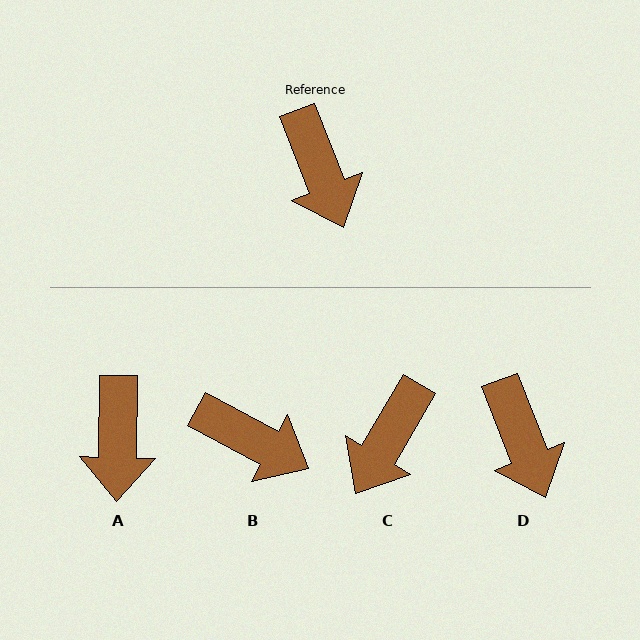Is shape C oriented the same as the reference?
No, it is off by about 52 degrees.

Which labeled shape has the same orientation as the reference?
D.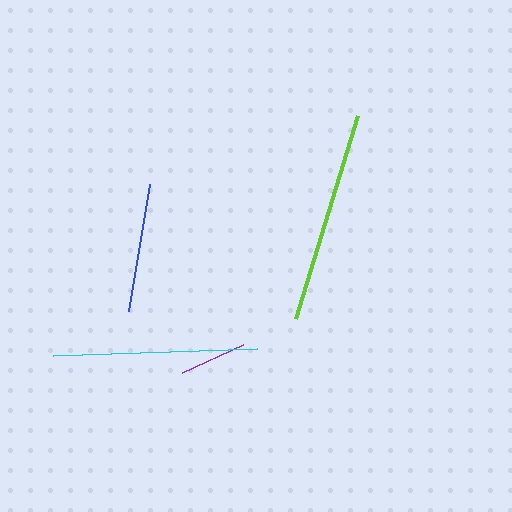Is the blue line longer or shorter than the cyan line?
The cyan line is longer than the blue line.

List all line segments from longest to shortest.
From longest to shortest: lime, cyan, blue, purple.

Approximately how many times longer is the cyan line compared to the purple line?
The cyan line is approximately 3.0 times the length of the purple line.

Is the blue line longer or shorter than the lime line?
The lime line is longer than the blue line.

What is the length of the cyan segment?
The cyan segment is approximately 205 pixels long.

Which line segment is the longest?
The lime line is the longest at approximately 213 pixels.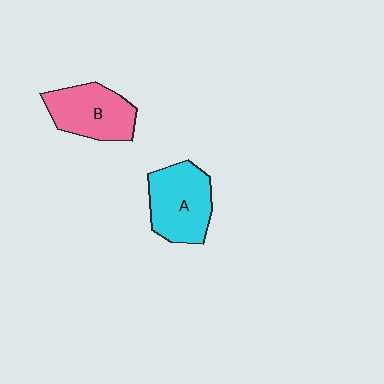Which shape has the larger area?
Shape A (cyan).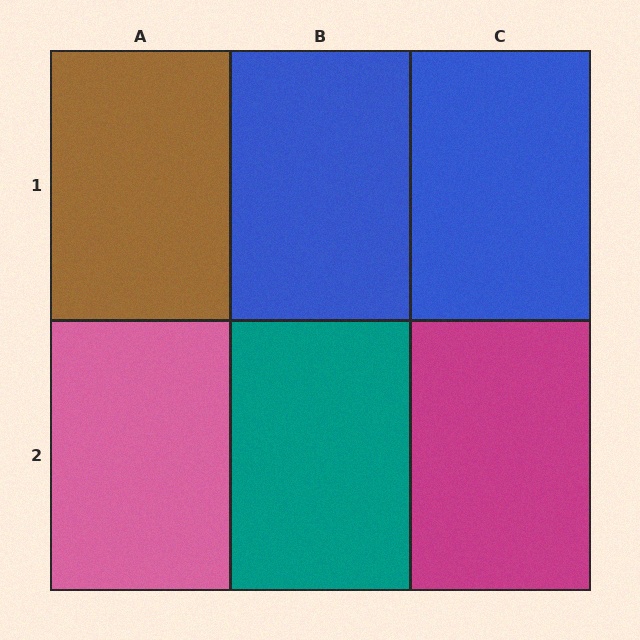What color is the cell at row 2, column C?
Magenta.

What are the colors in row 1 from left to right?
Brown, blue, blue.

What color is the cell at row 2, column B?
Teal.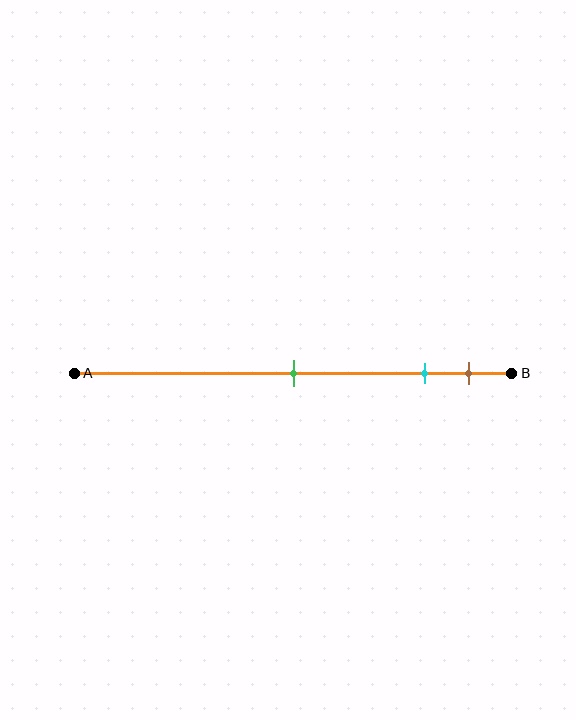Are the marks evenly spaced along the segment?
No, the marks are not evenly spaced.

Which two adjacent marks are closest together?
The cyan and brown marks are the closest adjacent pair.